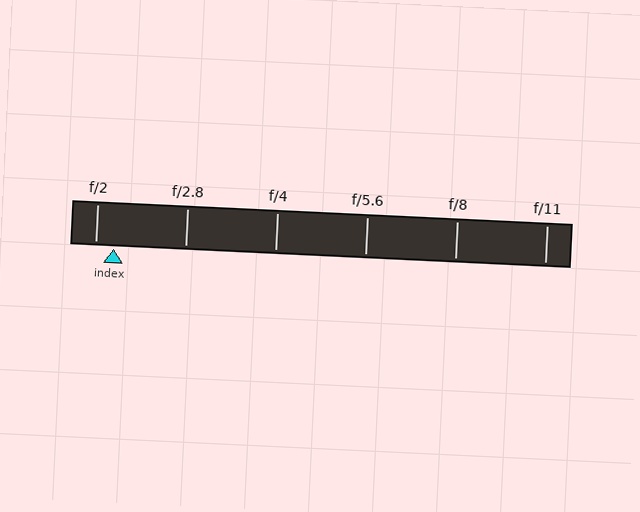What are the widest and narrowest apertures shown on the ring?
The widest aperture shown is f/2 and the narrowest is f/11.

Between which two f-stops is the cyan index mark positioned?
The index mark is between f/2 and f/2.8.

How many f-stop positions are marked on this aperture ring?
There are 6 f-stop positions marked.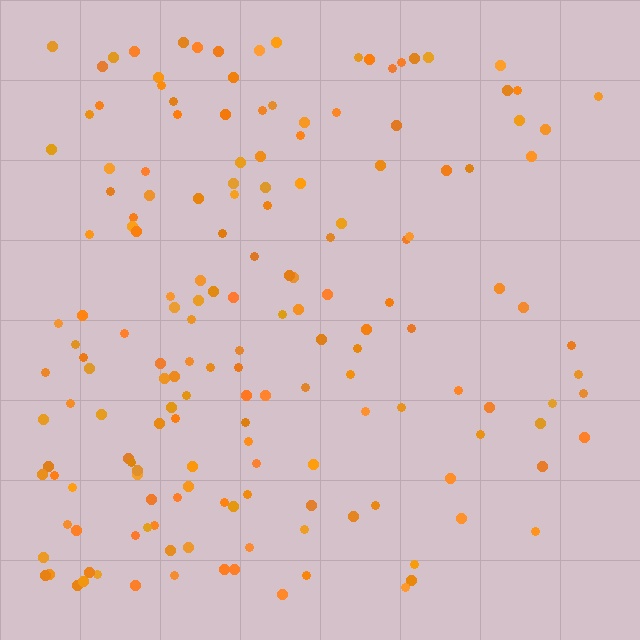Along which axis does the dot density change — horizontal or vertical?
Horizontal.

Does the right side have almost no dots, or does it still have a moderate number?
Still a moderate number, just noticeably fewer than the left.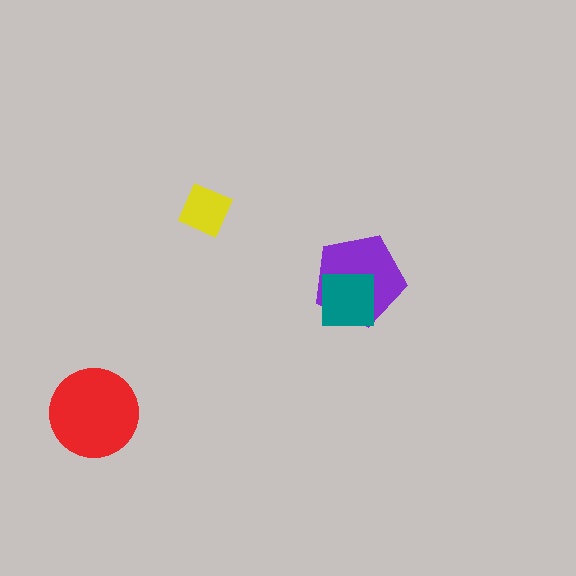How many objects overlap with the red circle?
0 objects overlap with the red circle.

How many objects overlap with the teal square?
1 object overlaps with the teal square.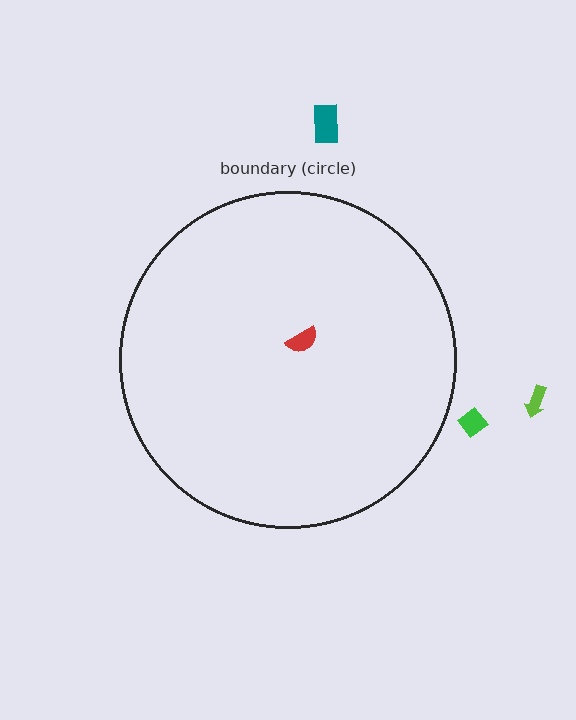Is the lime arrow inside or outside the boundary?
Outside.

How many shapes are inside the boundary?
1 inside, 3 outside.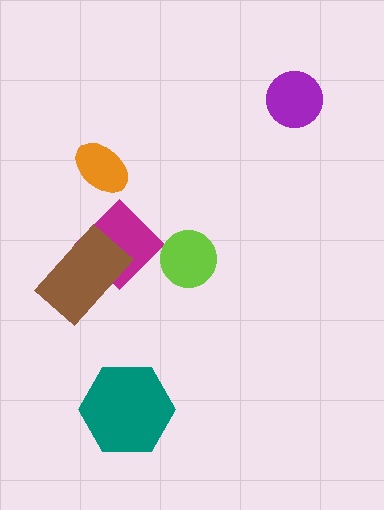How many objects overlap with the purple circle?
0 objects overlap with the purple circle.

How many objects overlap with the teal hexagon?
0 objects overlap with the teal hexagon.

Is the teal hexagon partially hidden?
No, no other shape covers it.